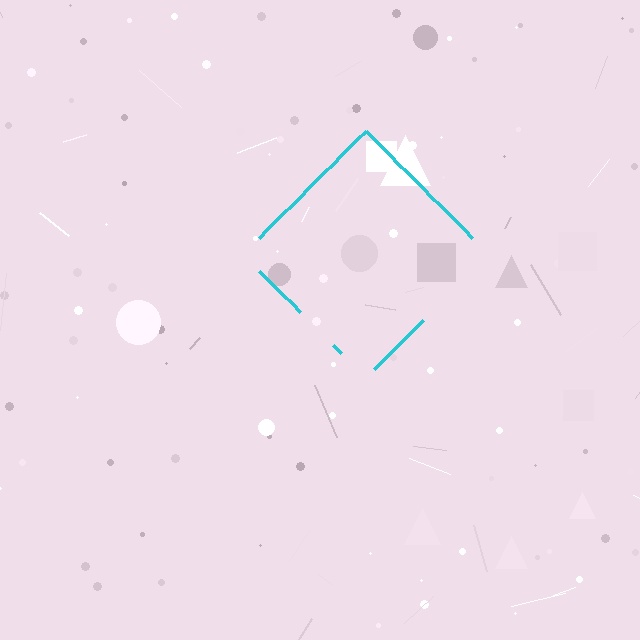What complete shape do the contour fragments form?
The contour fragments form a diamond.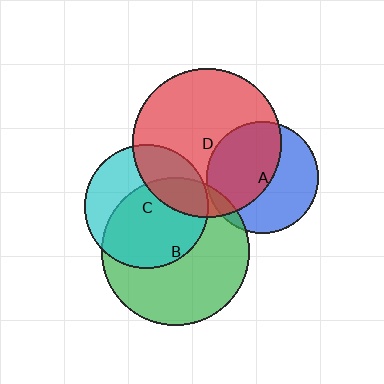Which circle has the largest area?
Circle D (red).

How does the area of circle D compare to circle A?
Approximately 1.8 times.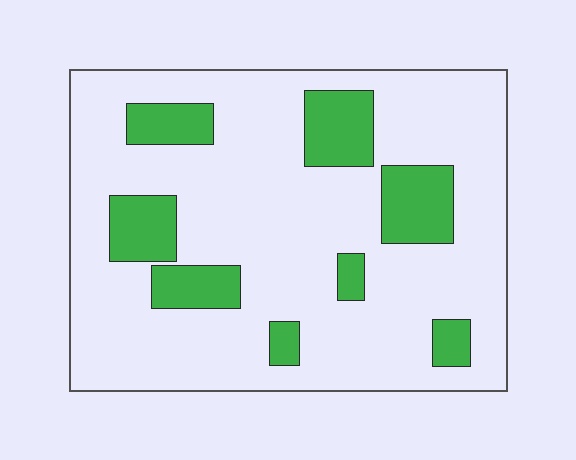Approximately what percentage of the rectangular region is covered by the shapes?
Approximately 20%.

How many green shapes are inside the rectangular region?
8.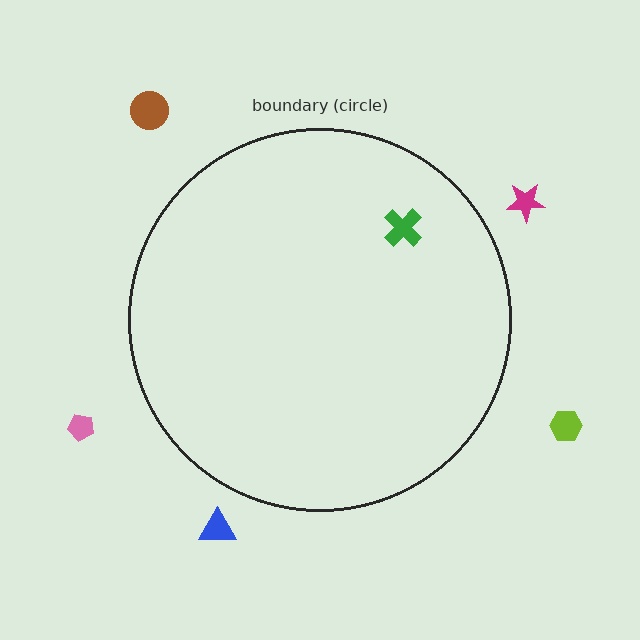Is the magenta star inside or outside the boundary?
Outside.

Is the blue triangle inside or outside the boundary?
Outside.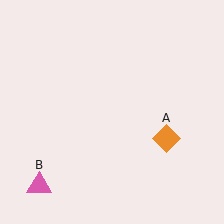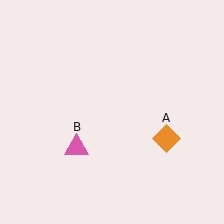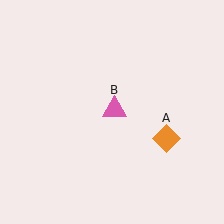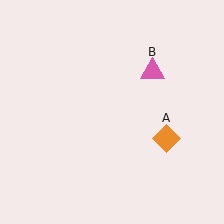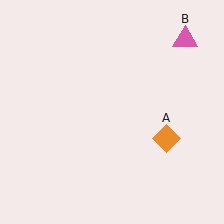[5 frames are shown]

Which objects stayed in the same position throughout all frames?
Orange diamond (object A) remained stationary.